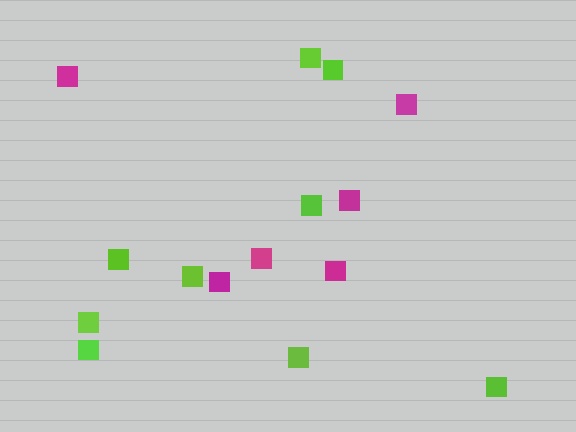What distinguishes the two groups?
There are 2 groups: one group of lime squares (9) and one group of magenta squares (6).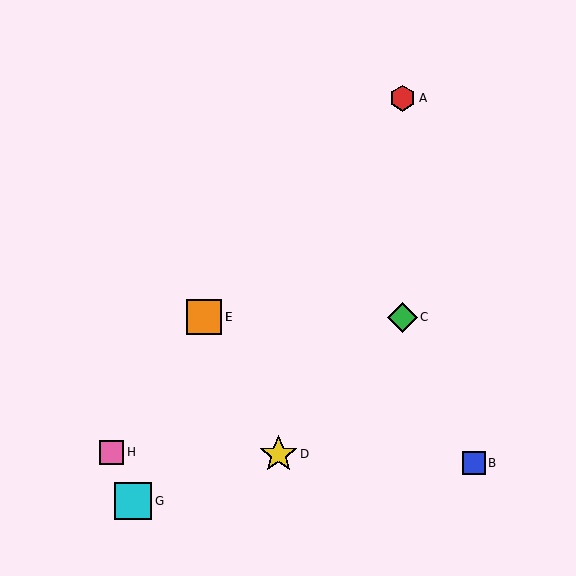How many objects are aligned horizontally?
3 objects (C, E, F) are aligned horizontally.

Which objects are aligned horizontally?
Objects C, E, F are aligned horizontally.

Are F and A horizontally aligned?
No, F is at y≈317 and A is at y≈98.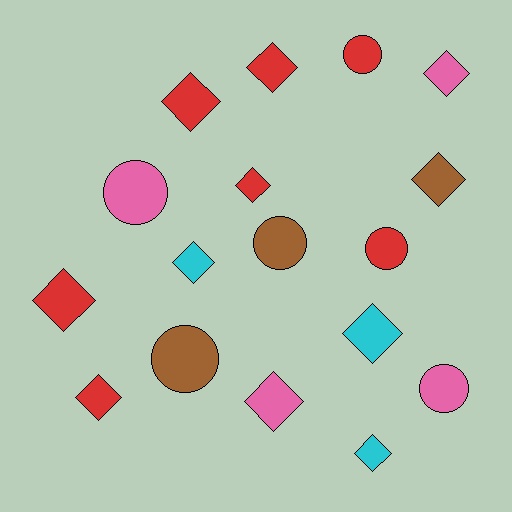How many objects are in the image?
There are 17 objects.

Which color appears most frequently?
Red, with 7 objects.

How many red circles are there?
There are 2 red circles.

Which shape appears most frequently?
Diamond, with 11 objects.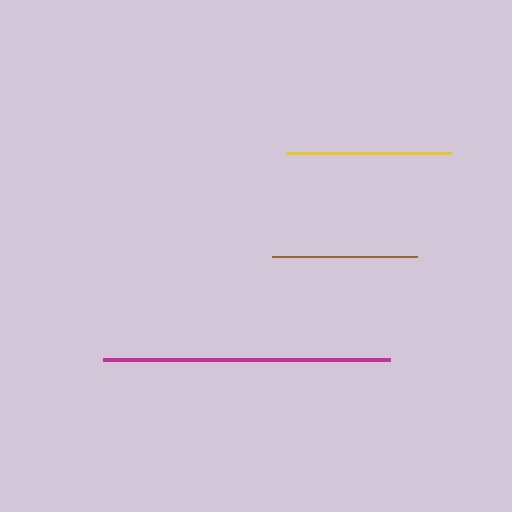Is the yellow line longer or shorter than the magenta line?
The magenta line is longer than the yellow line.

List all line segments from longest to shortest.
From longest to shortest: magenta, yellow, brown.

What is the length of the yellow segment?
The yellow segment is approximately 165 pixels long.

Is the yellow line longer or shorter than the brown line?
The yellow line is longer than the brown line.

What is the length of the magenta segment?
The magenta segment is approximately 288 pixels long.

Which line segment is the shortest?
The brown line is the shortest at approximately 146 pixels.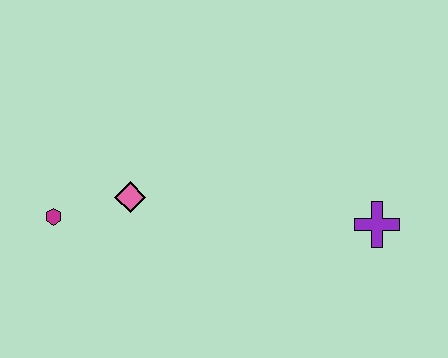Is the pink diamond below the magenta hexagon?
No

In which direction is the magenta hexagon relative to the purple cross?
The magenta hexagon is to the left of the purple cross.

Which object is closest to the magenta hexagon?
The pink diamond is closest to the magenta hexagon.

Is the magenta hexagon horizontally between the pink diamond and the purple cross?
No